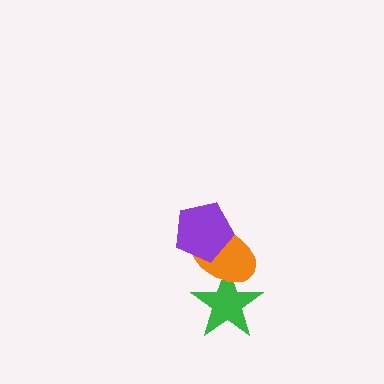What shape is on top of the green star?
The orange ellipse is on top of the green star.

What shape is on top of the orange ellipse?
The purple pentagon is on top of the orange ellipse.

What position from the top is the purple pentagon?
The purple pentagon is 1st from the top.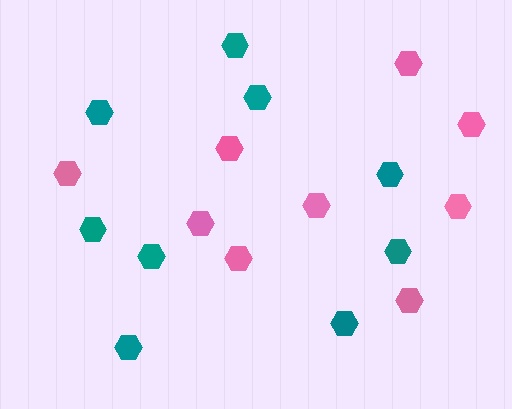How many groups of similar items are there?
There are 2 groups: one group of teal hexagons (9) and one group of pink hexagons (9).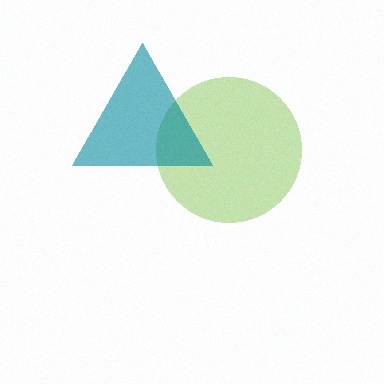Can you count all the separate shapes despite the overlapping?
Yes, there are 2 separate shapes.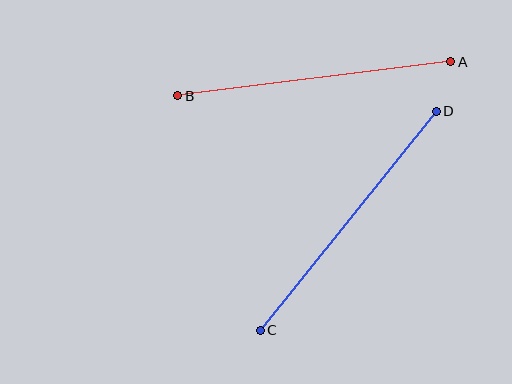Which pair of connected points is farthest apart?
Points C and D are farthest apart.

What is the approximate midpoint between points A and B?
The midpoint is at approximately (314, 79) pixels.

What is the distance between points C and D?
The distance is approximately 281 pixels.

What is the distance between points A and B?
The distance is approximately 275 pixels.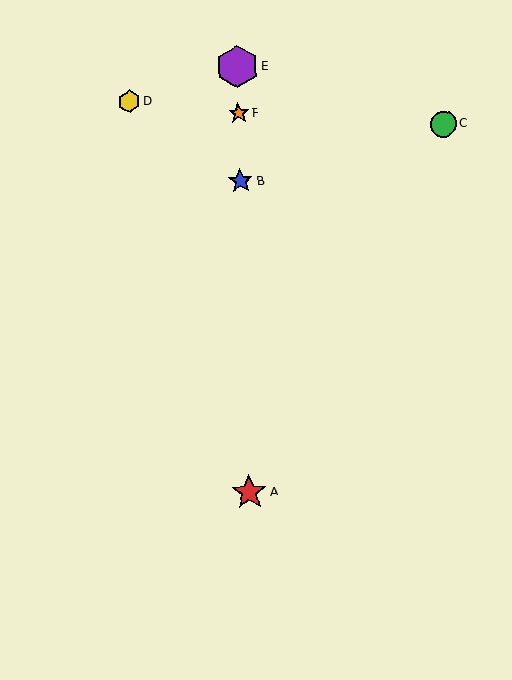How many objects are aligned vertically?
4 objects (A, B, E, F) are aligned vertically.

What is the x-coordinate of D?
Object D is at x≈130.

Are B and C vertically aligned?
No, B is at x≈240 and C is at x≈444.